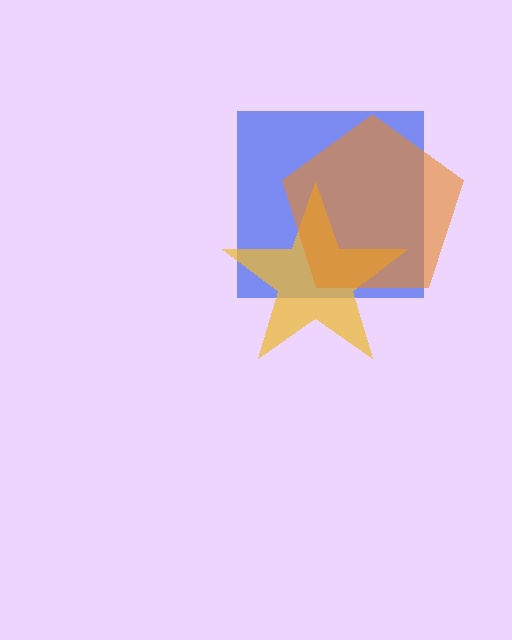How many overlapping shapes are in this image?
There are 3 overlapping shapes in the image.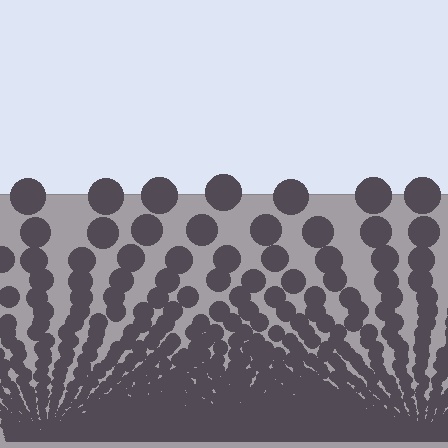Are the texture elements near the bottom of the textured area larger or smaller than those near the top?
Smaller. The gradient is inverted — elements near the bottom are smaller and denser.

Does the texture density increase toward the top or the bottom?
Density increases toward the bottom.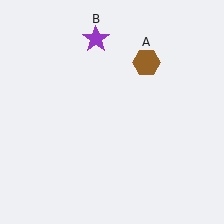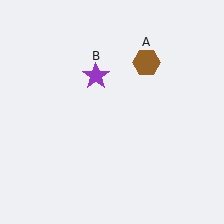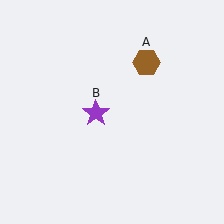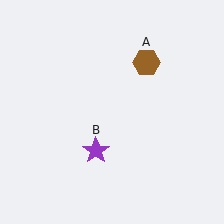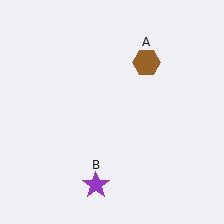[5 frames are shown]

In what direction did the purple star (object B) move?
The purple star (object B) moved down.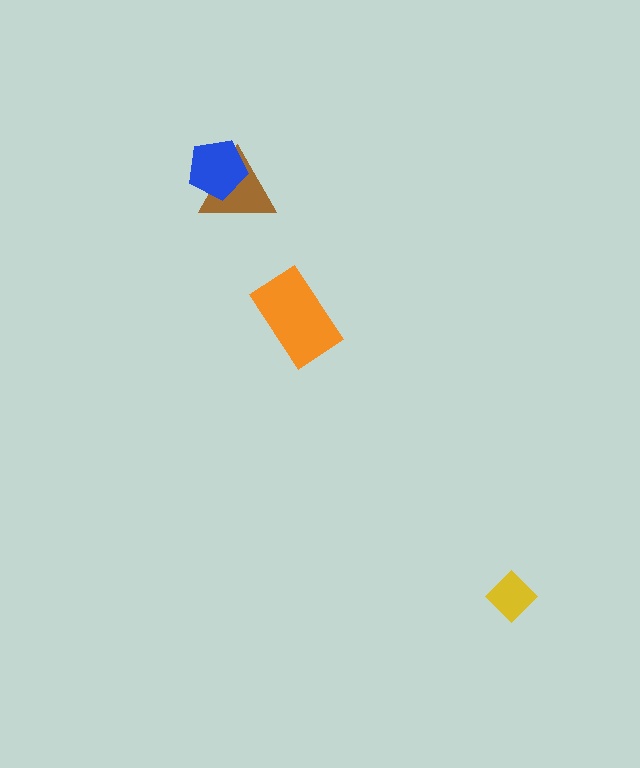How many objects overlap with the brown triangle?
1 object overlaps with the brown triangle.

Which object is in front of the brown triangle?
The blue pentagon is in front of the brown triangle.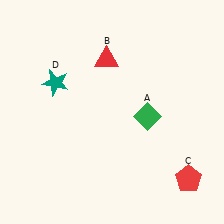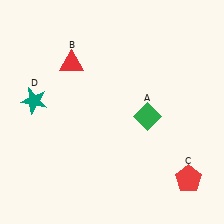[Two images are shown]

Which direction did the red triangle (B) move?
The red triangle (B) moved left.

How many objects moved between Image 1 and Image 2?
2 objects moved between the two images.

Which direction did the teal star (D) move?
The teal star (D) moved left.